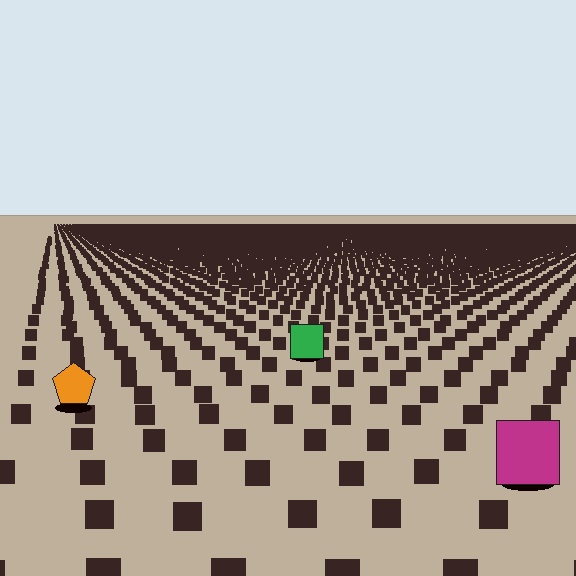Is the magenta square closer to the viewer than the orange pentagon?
Yes. The magenta square is closer — you can tell from the texture gradient: the ground texture is coarser near it.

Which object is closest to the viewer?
The magenta square is closest. The texture marks near it are larger and more spread out.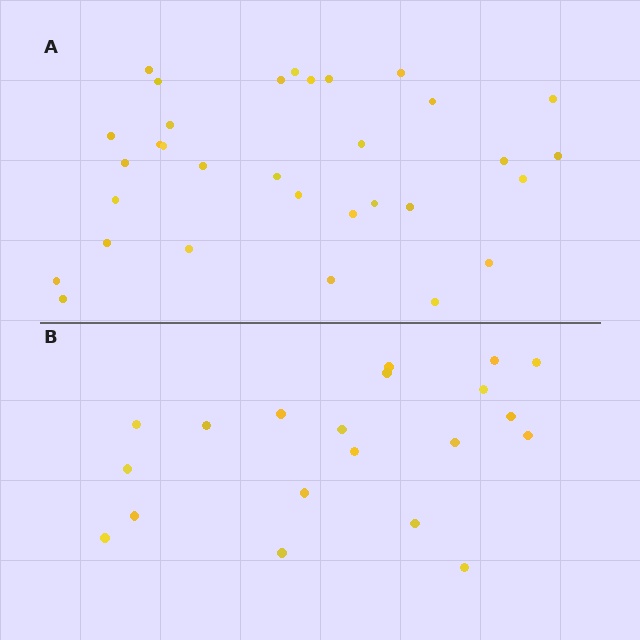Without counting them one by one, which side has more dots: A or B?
Region A (the top region) has more dots.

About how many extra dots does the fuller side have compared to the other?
Region A has roughly 12 or so more dots than region B.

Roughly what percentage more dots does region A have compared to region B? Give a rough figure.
About 60% more.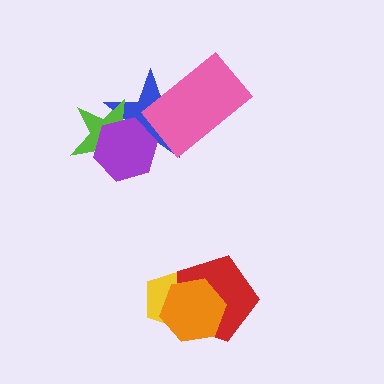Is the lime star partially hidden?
Yes, it is partially covered by another shape.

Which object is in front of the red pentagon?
The orange hexagon is in front of the red pentagon.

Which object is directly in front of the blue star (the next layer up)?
The pink rectangle is directly in front of the blue star.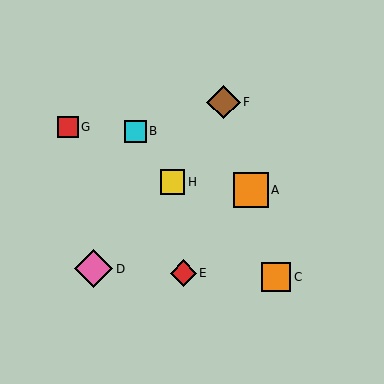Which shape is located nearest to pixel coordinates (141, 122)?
The cyan square (labeled B) at (136, 131) is nearest to that location.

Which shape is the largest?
The pink diamond (labeled D) is the largest.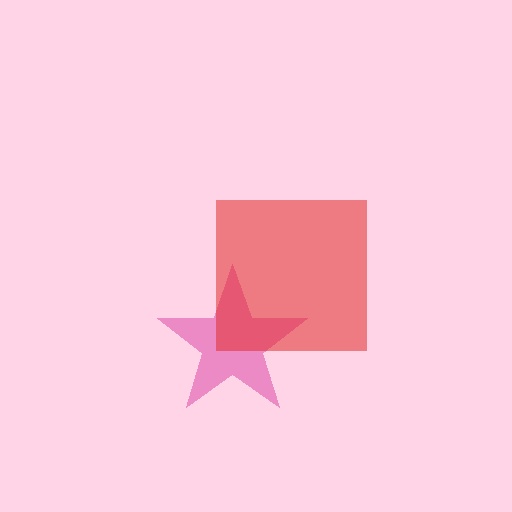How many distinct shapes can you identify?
There are 2 distinct shapes: a magenta star, a red square.